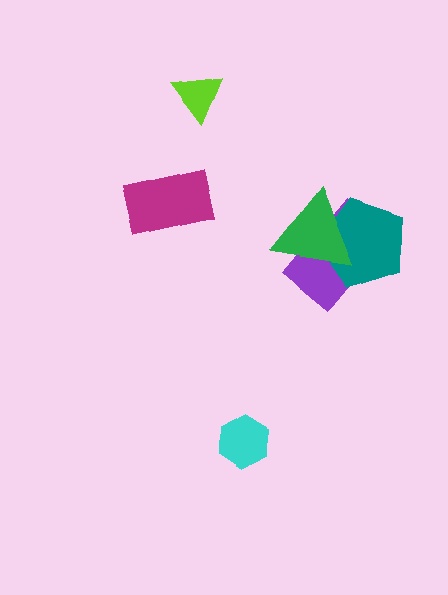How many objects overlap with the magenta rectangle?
0 objects overlap with the magenta rectangle.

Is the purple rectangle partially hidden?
Yes, it is partially covered by another shape.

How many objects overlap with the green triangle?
2 objects overlap with the green triangle.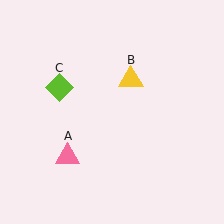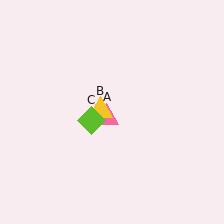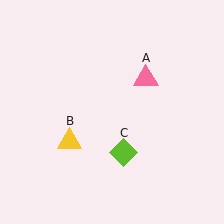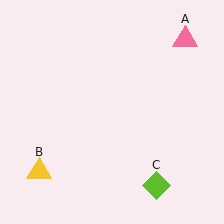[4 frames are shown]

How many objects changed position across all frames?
3 objects changed position: pink triangle (object A), yellow triangle (object B), lime diamond (object C).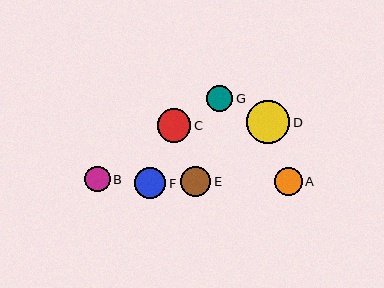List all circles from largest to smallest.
From largest to smallest: D, C, F, E, A, G, B.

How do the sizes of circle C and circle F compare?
Circle C and circle F are approximately the same size.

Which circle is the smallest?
Circle B is the smallest with a size of approximately 26 pixels.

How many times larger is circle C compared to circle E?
Circle C is approximately 1.1 times the size of circle E.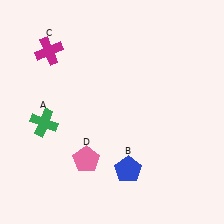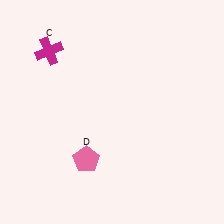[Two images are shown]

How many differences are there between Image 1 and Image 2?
There are 2 differences between the two images.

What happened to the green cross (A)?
The green cross (A) was removed in Image 2. It was in the bottom-left area of Image 1.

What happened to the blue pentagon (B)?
The blue pentagon (B) was removed in Image 2. It was in the bottom-right area of Image 1.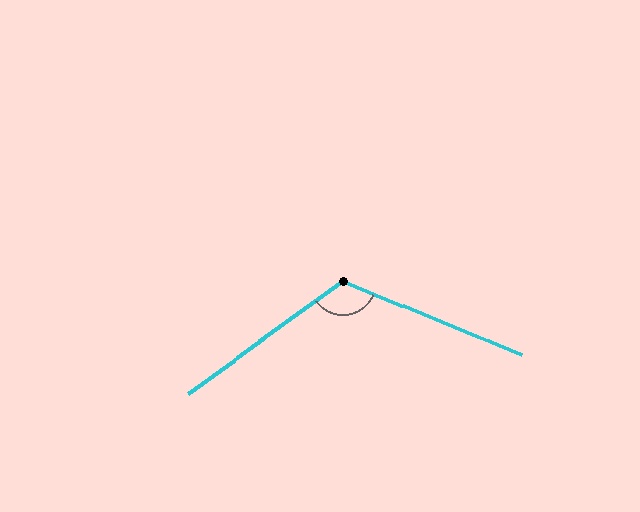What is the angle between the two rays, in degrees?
Approximately 122 degrees.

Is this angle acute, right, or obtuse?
It is obtuse.